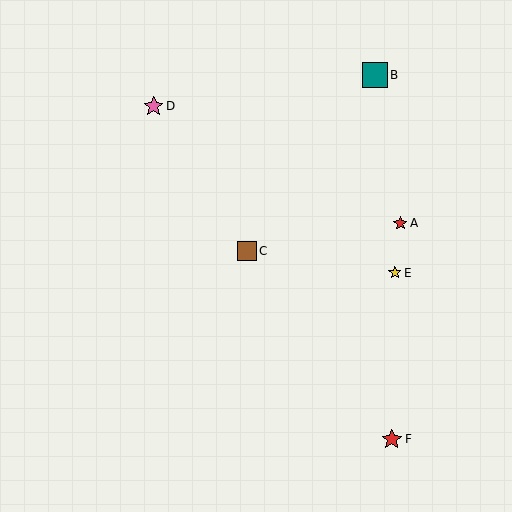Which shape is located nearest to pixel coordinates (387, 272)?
The yellow star (labeled E) at (395, 273) is nearest to that location.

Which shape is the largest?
The teal square (labeled B) is the largest.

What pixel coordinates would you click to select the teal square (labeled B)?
Click at (375, 75) to select the teal square B.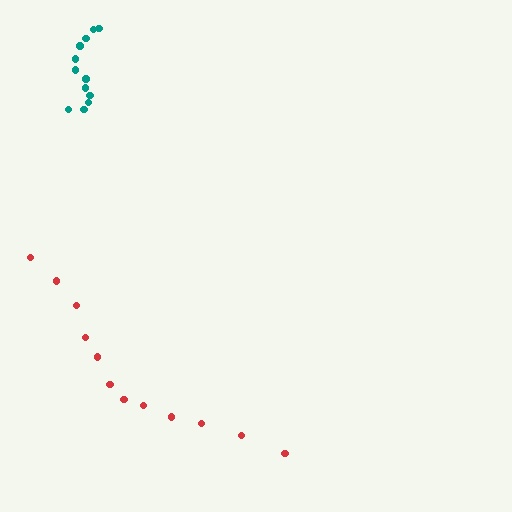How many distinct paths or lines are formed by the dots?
There are 2 distinct paths.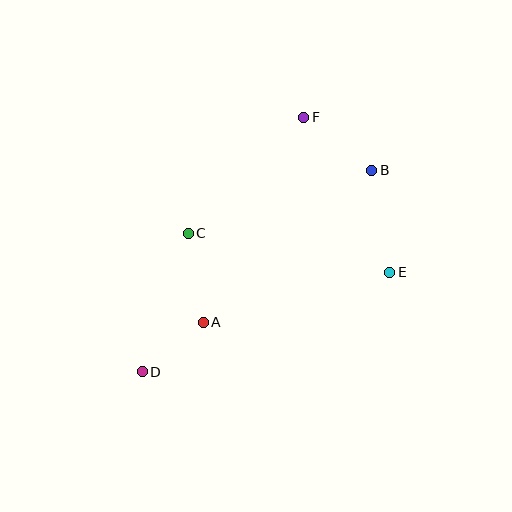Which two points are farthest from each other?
Points B and D are farthest from each other.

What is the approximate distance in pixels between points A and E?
The distance between A and E is approximately 193 pixels.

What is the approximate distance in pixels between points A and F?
The distance between A and F is approximately 228 pixels.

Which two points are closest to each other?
Points A and D are closest to each other.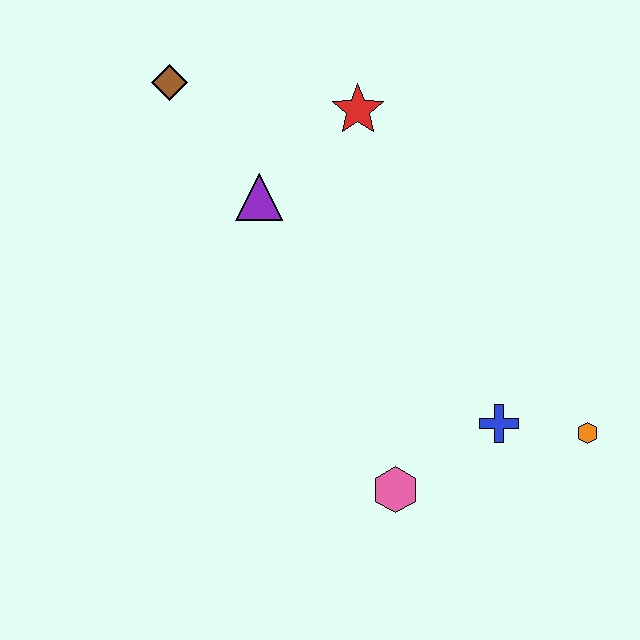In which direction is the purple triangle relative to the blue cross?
The purple triangle is to the left of the blue cross.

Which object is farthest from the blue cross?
The brown diamond is farthest from the blue cross.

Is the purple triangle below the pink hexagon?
No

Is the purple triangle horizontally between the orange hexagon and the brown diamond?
Yes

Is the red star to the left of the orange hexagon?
Yes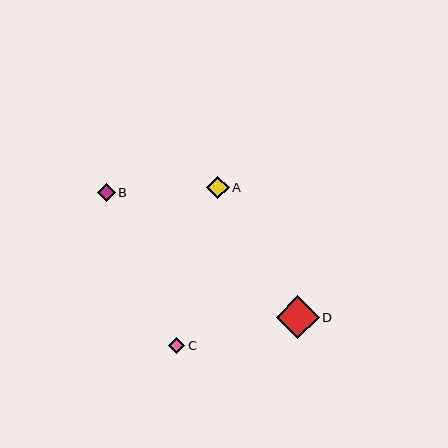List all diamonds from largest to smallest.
From largest to smallest: D, A, B, C.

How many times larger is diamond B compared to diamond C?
Diamond B is approximately 1.1 times the size of diamond C.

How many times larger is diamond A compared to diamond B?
Diamond A is approximately 1.3 times the size of diamond B.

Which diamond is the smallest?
Diamond C is the smallest with a size of approximately 16 pixels.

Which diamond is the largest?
Diamond D is the largest with a size of approximately 43 pixels.